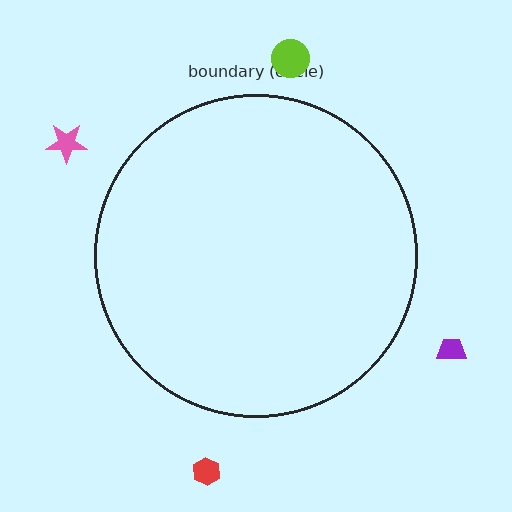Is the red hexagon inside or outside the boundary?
Outside.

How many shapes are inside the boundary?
0 inside, 4 outside.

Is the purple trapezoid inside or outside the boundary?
Outside.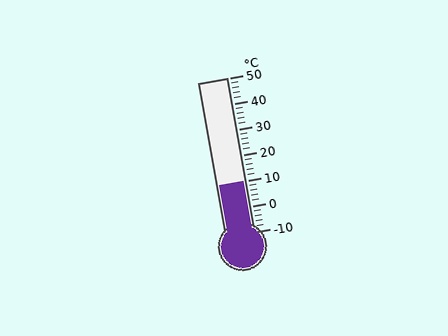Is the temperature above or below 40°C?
The temperature is below 40°C.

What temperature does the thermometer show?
The thermometer shows approximately 10°C.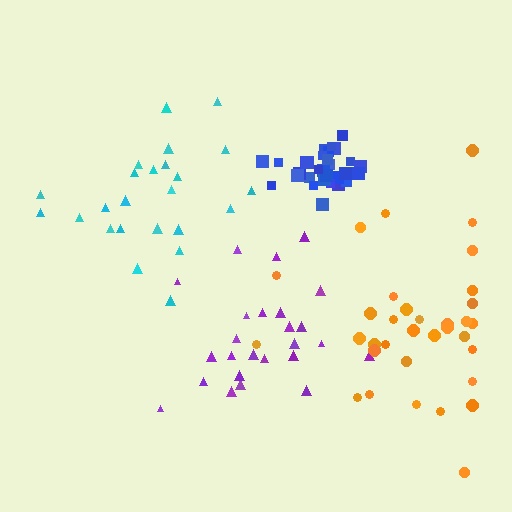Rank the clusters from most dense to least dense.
blue, cyan, orange, purple.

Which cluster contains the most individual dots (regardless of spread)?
Orange (34).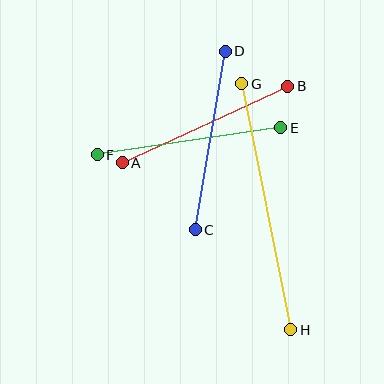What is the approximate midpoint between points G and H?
The midpoint is at approximately (266, 207) pixels.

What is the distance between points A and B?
The distance is approximately 182 pixels.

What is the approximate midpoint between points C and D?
The midpoint is at approximately (210, 140) pixels.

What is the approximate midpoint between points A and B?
The midpoint is at approximately (205, 125) pixels.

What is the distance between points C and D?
The distance is approximately 181 pixels.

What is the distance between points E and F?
The distance is approximately 185 pixels.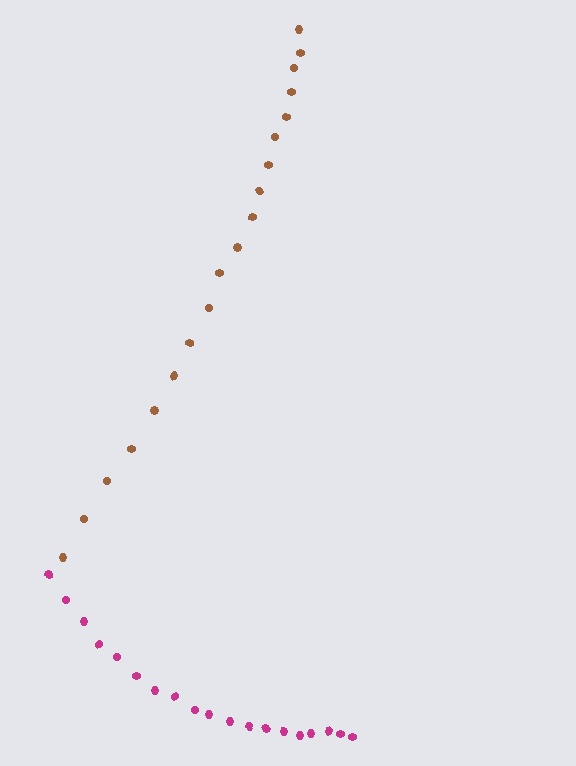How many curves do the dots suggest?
There are 2 distinct paths.